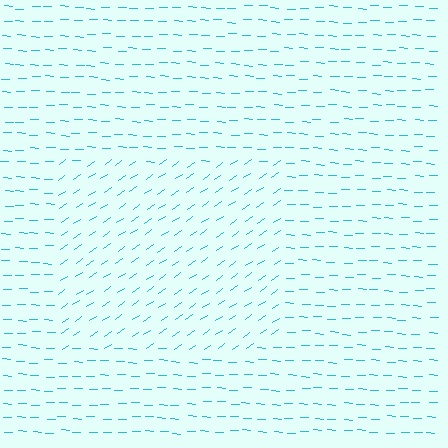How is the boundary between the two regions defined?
The boundary is defined purely by a change in line orientation (approximately 37 degrees difference). All lines are the same color and thickness.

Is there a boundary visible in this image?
Yes, there is a texture boundary formed by a change in line orientation.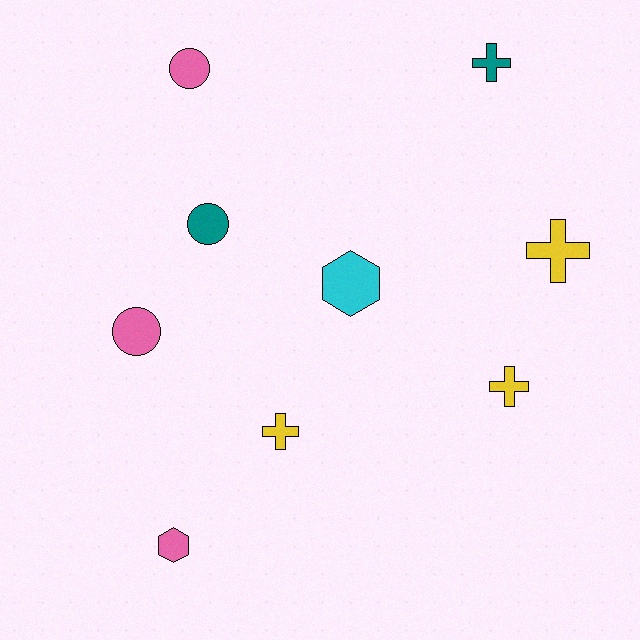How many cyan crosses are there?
There are no cyan crosses.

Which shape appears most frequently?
Cross, with 4 objects.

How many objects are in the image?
There are 9 objects.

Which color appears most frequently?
Pink, with 3 objects.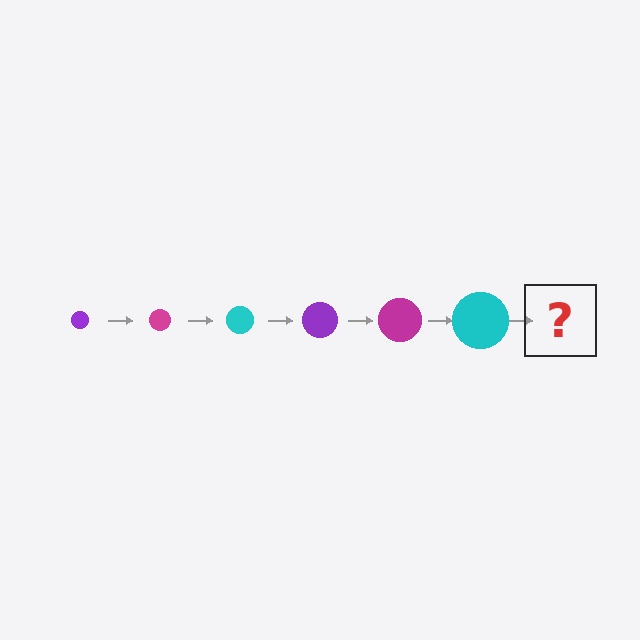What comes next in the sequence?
The next element should be a purple circle, larger than the previous one.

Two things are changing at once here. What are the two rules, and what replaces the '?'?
The two rules are that the circle grows larger each step and the color cycles through purple, magenta, and cyan. The '?' should be a purple circle, larger than the previous one.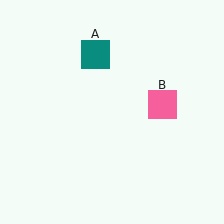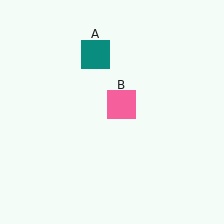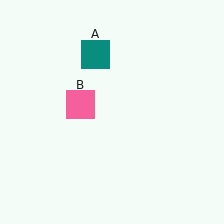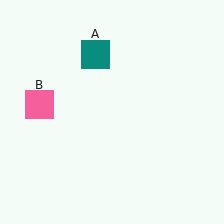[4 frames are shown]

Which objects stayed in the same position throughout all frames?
Teal square (object A) remained stationary.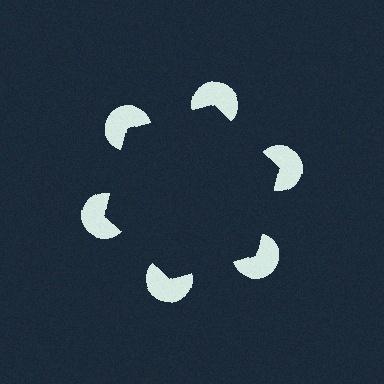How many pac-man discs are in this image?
There are 6 — one at each vertex of the illusory hexagon.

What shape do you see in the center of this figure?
An illusory hexagon — its edges are inferred from the aligned wedge cuts in the pac-man discs, not physically drawn.